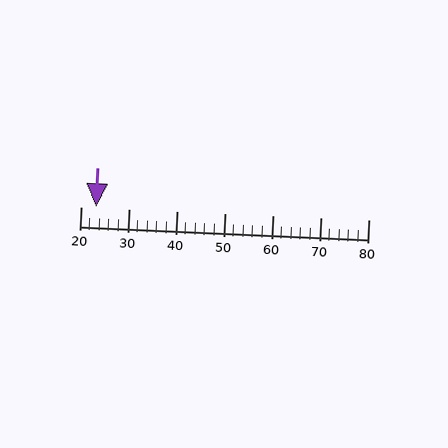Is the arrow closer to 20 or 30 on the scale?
The arrow is closer to 20.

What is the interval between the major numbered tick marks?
The major tick marks are spaced 10 units apart.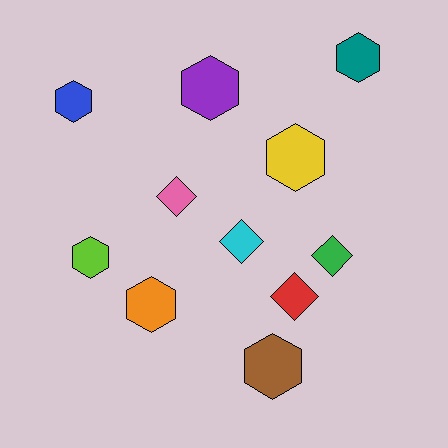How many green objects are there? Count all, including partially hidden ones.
There is 1 green object.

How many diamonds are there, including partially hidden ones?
There are 4 diamonds.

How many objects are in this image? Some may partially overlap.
There are 11 objects.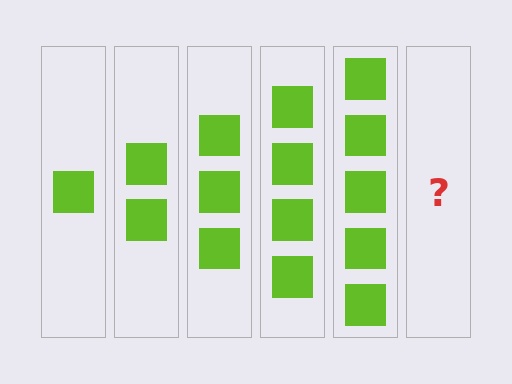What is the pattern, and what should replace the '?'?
The pattern is that each step adds one more square. The '?' should be 6 squares.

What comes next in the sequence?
The next element should be 6 squares.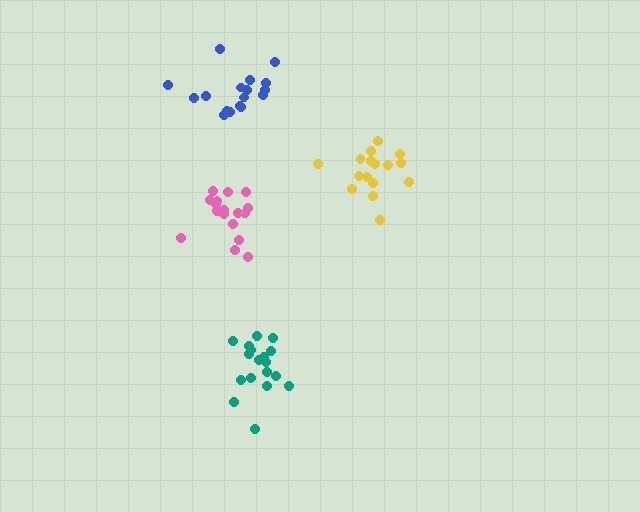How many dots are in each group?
Group 1: 18 dots, Group 2: 17 dots, Group 3: 17 dots, Group 4: 17 dots (69 total).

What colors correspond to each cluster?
The clusters are colored: teal, blue, yellow, pink.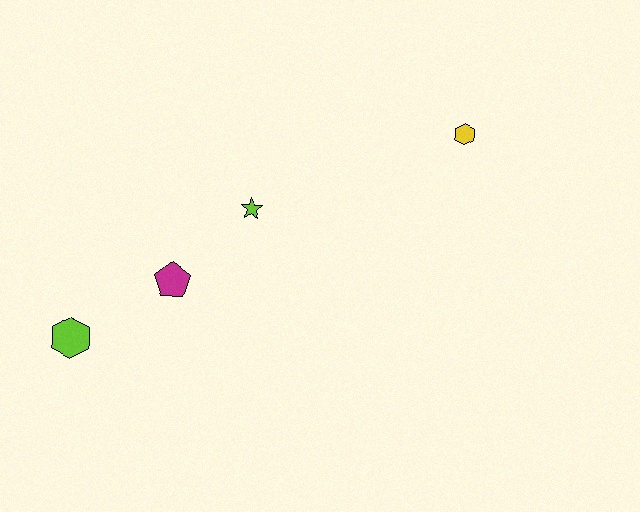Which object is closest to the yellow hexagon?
The lime star is closest to the yellow hexagon.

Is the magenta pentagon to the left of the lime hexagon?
No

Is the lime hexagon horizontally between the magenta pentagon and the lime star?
No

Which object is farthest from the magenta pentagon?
The yellow hexagon is farthest from the magenta pentagon.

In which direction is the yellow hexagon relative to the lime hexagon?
The yellow hexagon is to the right of the lime hexagon.